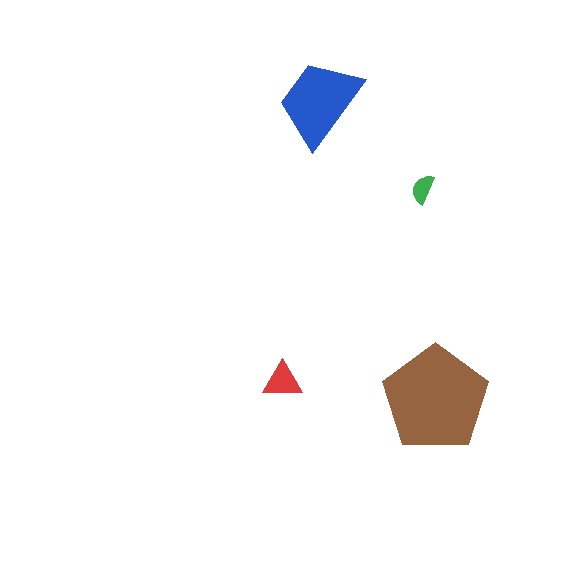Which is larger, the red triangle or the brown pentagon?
The brown pentagon.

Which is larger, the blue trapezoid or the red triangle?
The blue trapezoid.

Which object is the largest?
The brown pentagon.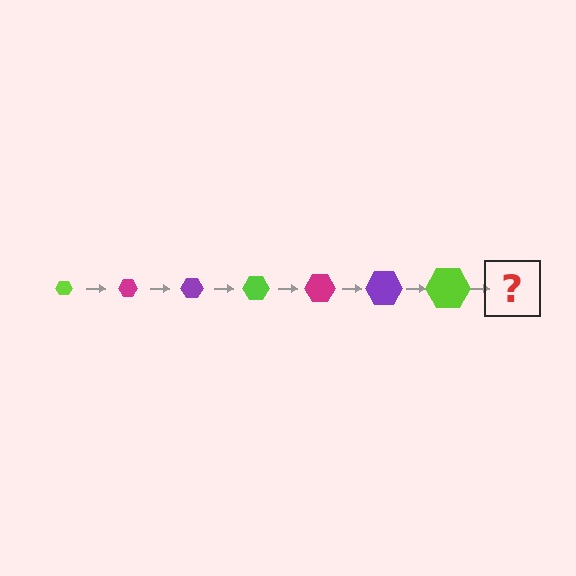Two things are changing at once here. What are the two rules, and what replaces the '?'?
The two rules are that the hexagon grows larger each step and the color cycles through lime, magenta, and purple. The '?' should be a magenta hexagon, larger than the previous one.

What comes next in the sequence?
The next element should be a magenta hexagon, larger than the previous one.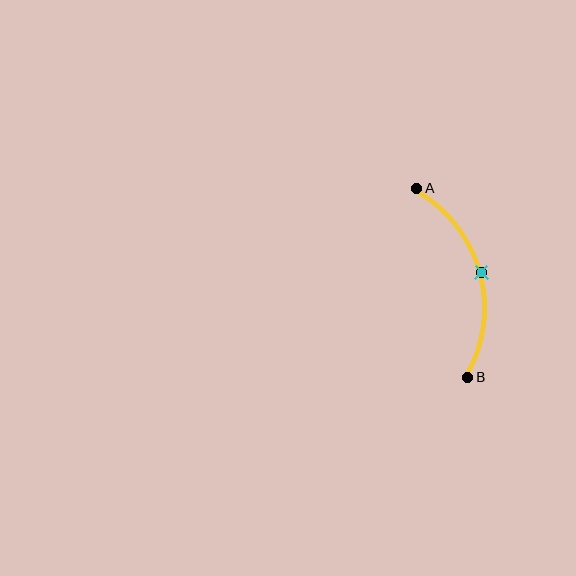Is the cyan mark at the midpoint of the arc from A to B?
Yes. The cyan mark lies on the arc at equal arc-length from both A and B — it is the arc midpoint.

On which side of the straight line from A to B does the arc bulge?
The arc bulges to the right of the straight line connecting A and B.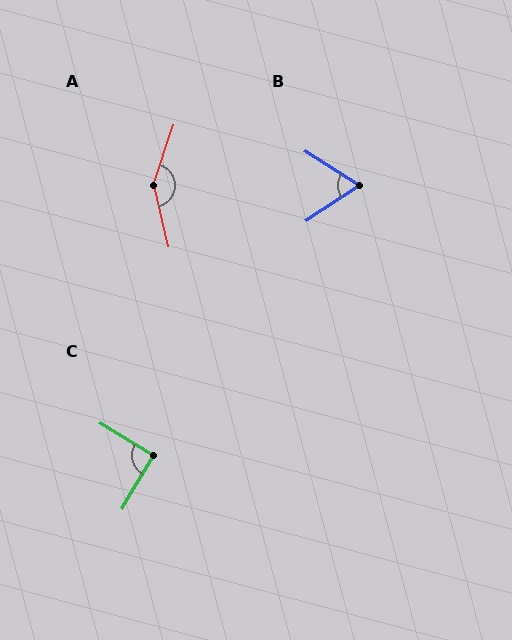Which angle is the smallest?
B, at approximately 66 degrees.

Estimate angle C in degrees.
Approximately 91 degrees.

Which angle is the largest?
A, at approximately 148 degrees.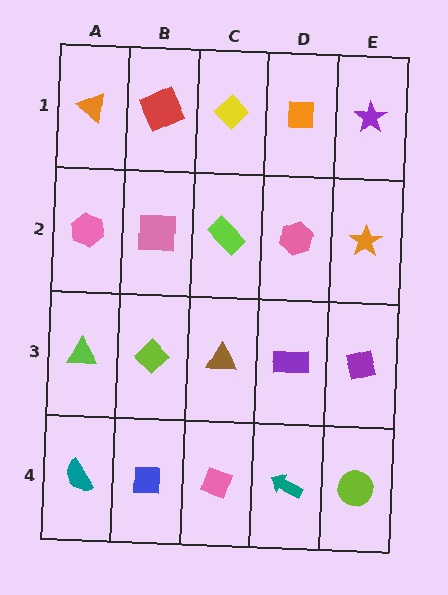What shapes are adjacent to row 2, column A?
An orange triangle (row 1, column A), a lime triangle (row 3, column A), a pink square (row 2, column B).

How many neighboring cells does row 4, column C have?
3.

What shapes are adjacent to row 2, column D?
An orange square (row 1, column D), a purple rectangle (row 3, column D), a lime rectangle (row 2, column C), an orange star (row 2, column E).